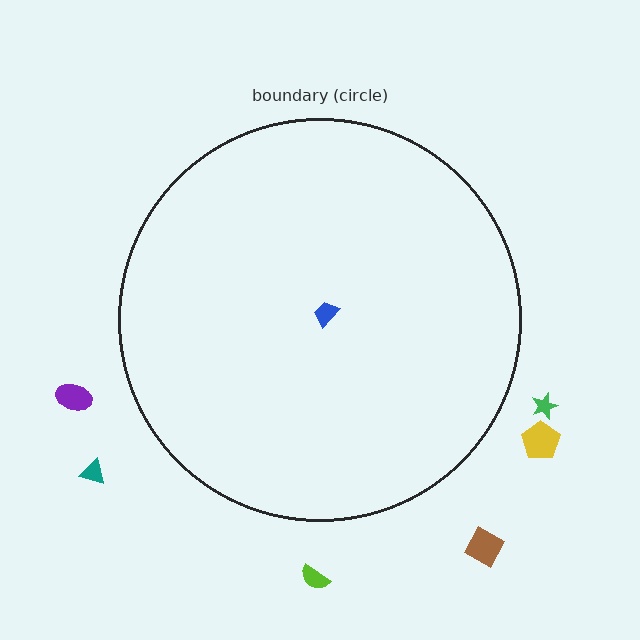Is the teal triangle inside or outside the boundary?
Outside.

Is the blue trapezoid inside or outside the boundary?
Inside.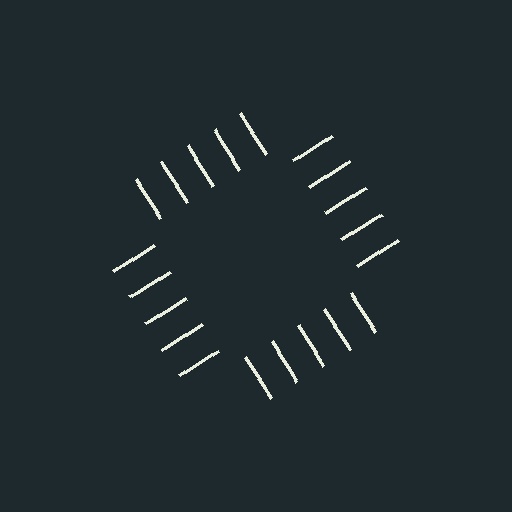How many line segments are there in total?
20 — 5 along each of the 4 edges.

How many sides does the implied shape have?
4 sides — the line-ends trace a square.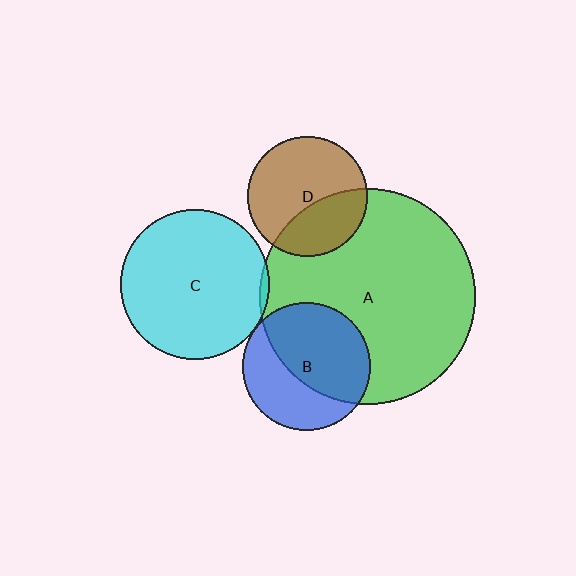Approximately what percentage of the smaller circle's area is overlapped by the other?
Approximately 35%.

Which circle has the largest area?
Circle A (green).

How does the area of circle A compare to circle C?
Approximately 2.1 times.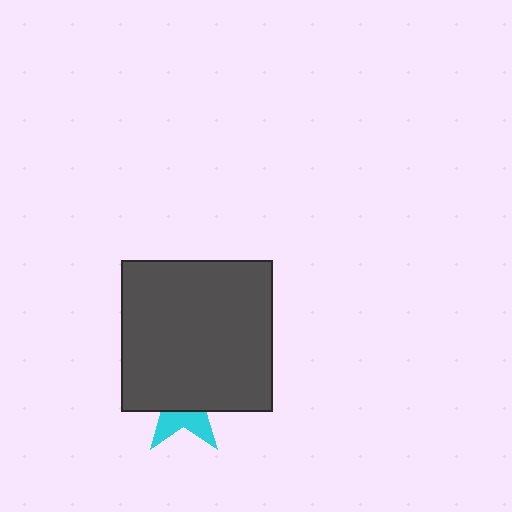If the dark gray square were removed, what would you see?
You would see the complete cyan star.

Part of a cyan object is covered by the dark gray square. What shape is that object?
It is a star.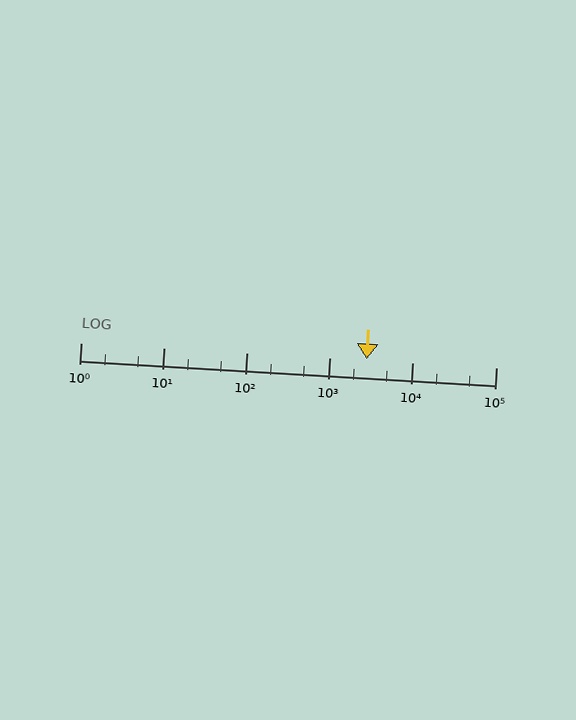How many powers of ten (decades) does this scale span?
The scale spans 5 decades, from 1 to 100000.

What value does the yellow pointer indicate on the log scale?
The pointer indicates approximately 2800.